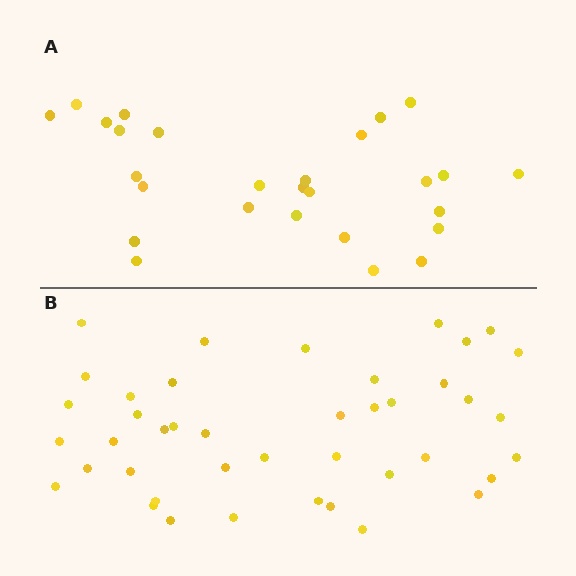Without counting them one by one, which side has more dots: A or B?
Region B (the bottom region) has more dots.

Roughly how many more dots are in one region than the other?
Region B has approximately 15 more dots than region A.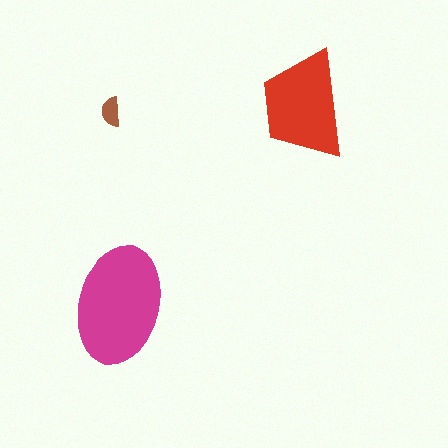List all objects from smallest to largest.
The brown semicircle, the red trapezoid, the magenta ellipse.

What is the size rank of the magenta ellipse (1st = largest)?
1st.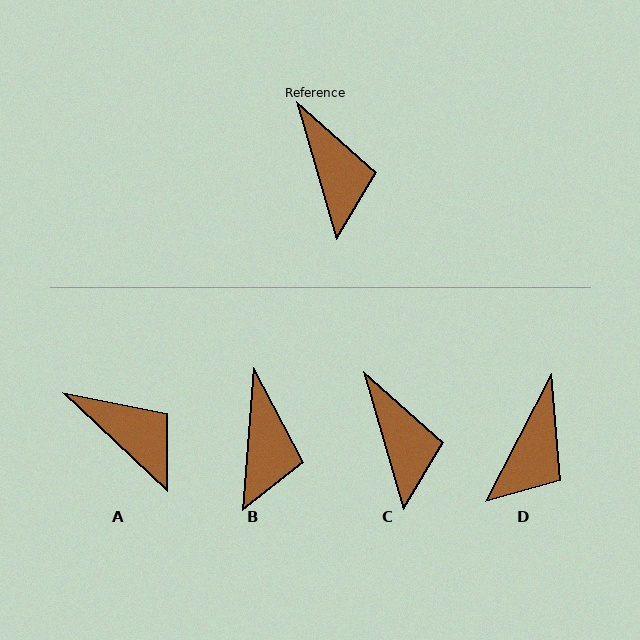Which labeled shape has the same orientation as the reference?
C.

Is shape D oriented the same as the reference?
No, it is off by about 43 degrees.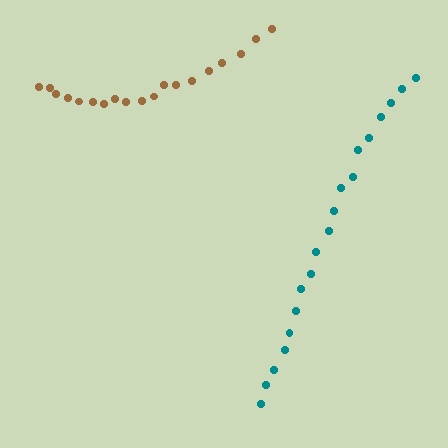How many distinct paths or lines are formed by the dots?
There are 2 distinct paths.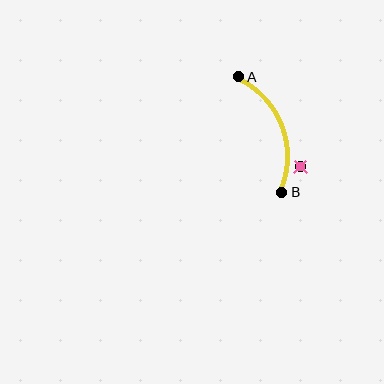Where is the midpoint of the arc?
The arc midpoint is the point on the curve farthest from the straight line joining A and B. It sits to the right of that line.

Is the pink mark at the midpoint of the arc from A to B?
No — the pink mark does not lie on the arc at all. It sits slightly outside the curve.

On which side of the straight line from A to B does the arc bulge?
The arc bulges to the right of the straight line connecting A and B.